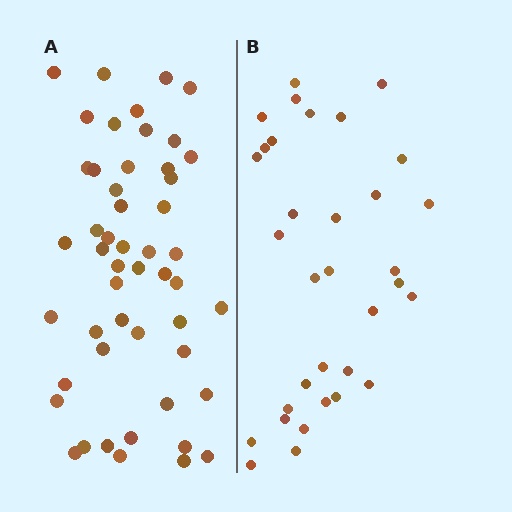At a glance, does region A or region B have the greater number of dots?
Region A (the left region) has more dots.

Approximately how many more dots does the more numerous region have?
Region A has approximately 15 more dots than region B.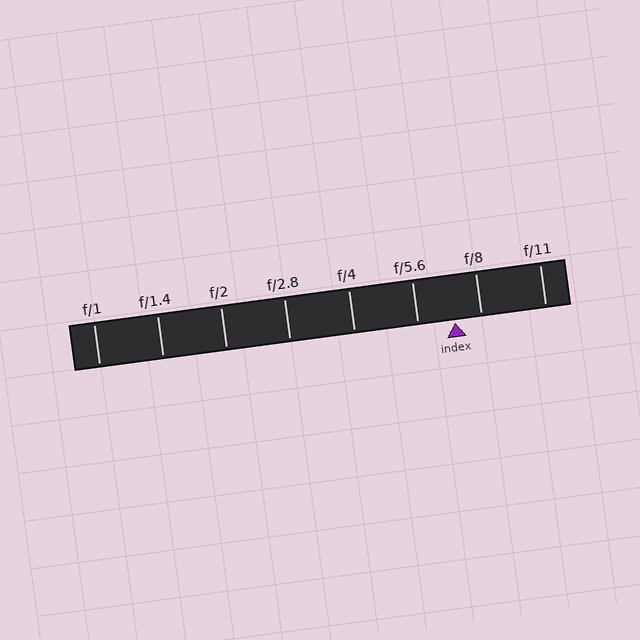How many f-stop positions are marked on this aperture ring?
There are 8 f-stop positions marked.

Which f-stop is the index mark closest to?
The index mark is closest to f/8.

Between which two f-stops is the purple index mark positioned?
The index mark is between f/5.6 and f/8.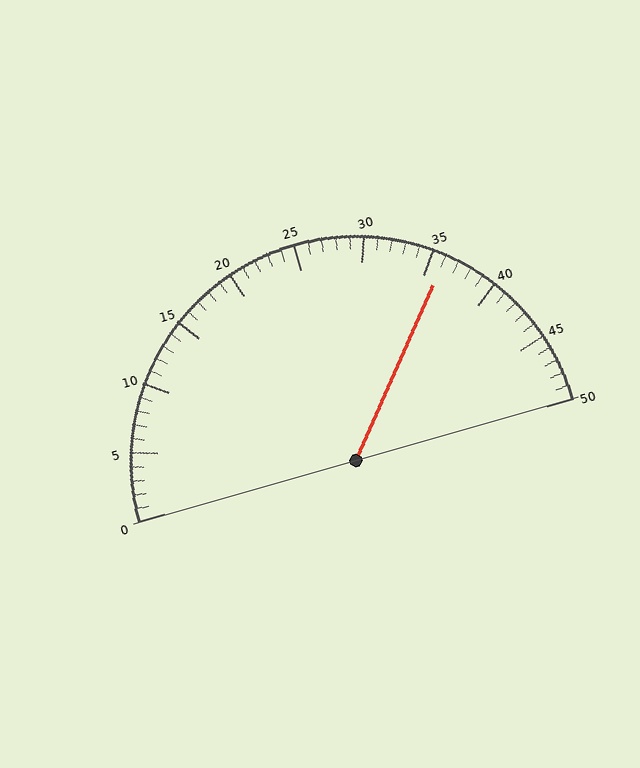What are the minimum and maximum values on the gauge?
The gauge ranges from 0 to 50.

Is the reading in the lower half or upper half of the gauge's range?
The reading is in the upper half of the range (0 to 50).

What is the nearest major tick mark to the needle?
The nearest major tick mark is 35.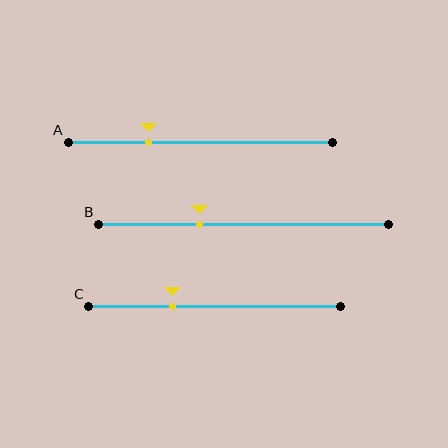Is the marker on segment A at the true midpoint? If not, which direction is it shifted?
No, the marker on segment A is shifted to the left by about 20% of the segment length.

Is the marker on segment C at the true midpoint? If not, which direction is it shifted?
No, the marker on segment C is shifted to the left by about 17% of the segment length.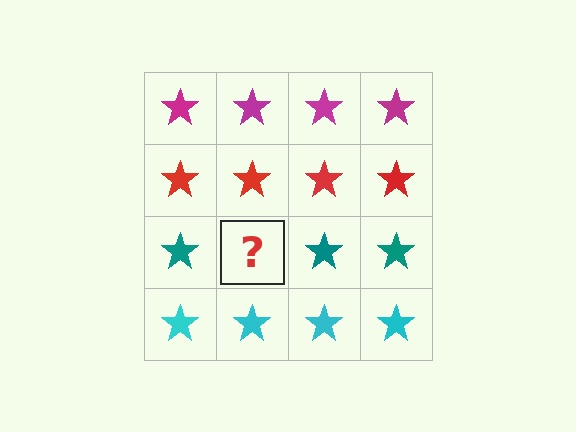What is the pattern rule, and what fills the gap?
The rule is that each row has a consistent color. The gap should be filled with a teal star.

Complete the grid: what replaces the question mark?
The question mark should be replaced with a teal star.